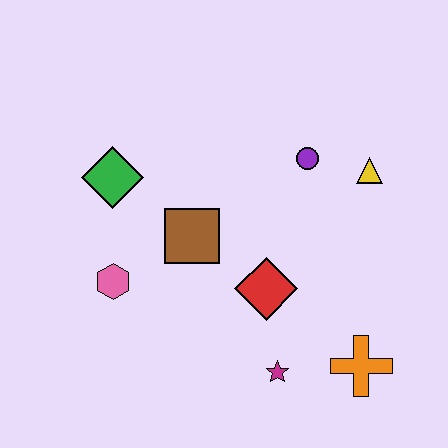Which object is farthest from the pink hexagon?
The yellow triangle is farthest from the pink hexagon.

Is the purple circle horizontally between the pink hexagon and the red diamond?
No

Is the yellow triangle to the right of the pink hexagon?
Yes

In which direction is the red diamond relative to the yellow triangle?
The red diamond is below the yellow triangle.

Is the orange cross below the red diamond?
Yes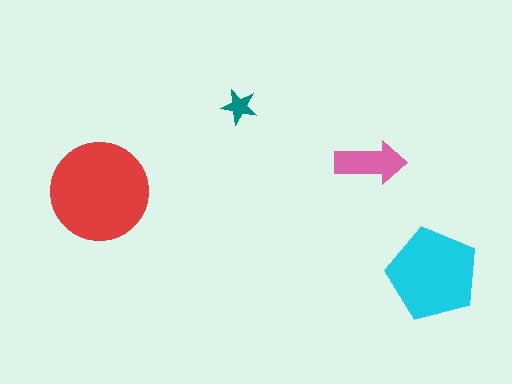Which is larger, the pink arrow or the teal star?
The pink arrow.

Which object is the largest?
The red circle.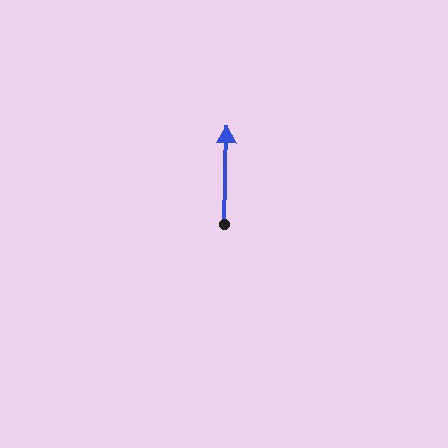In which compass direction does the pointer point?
North.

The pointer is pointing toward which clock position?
Roughly 12 o'clock.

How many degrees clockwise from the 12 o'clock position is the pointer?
Approximately 2 degrees.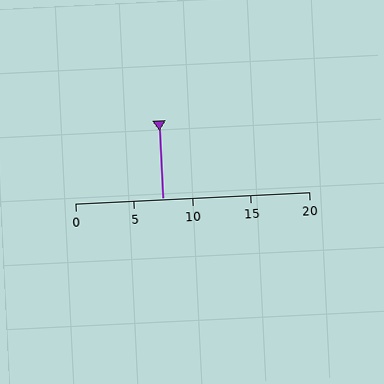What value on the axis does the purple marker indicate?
The marker indicates approximately 7.5.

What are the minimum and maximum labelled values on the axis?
The axis runs from 0 to 20.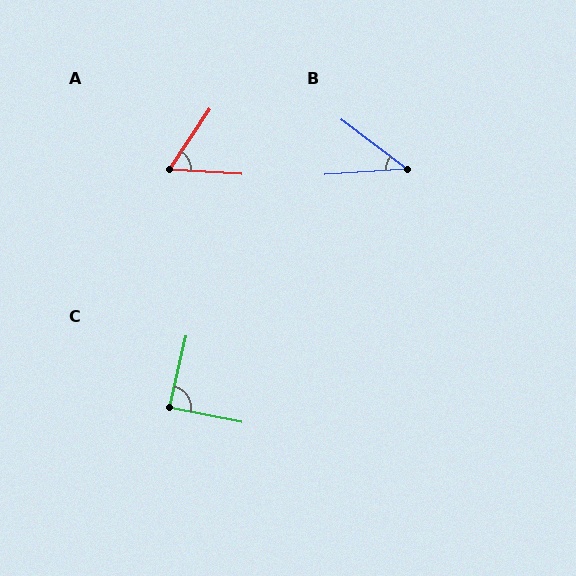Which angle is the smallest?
B, at approximately 41 degrees.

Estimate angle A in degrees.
Approximately 60 degrees.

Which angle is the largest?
C, at approximately 89 degrees.